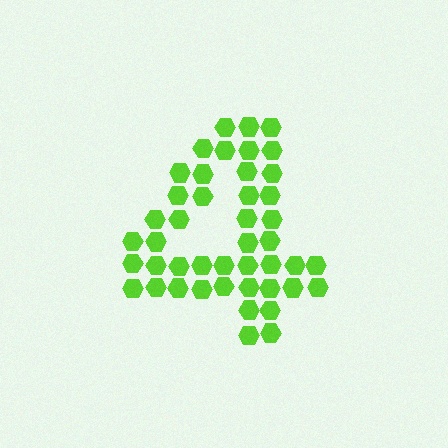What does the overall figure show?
The overall figure shows the digit 4.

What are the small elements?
The small elements are hexagons.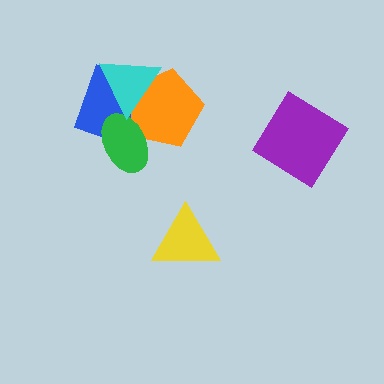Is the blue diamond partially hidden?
Yes, it is partially covered by another shape.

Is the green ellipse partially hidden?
Yes, it is partially covered by another shape.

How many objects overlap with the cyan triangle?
3 objects overlap with the cyan triangle.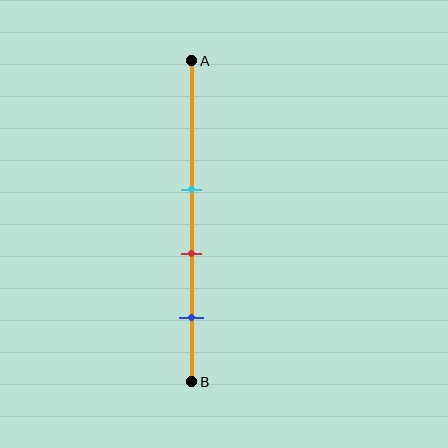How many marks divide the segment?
There are 3 marks dividing the segment.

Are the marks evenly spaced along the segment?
Yes, the marks are approximately evenly spaced.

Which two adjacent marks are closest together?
The cyan and red marks are the closest adjacent pair.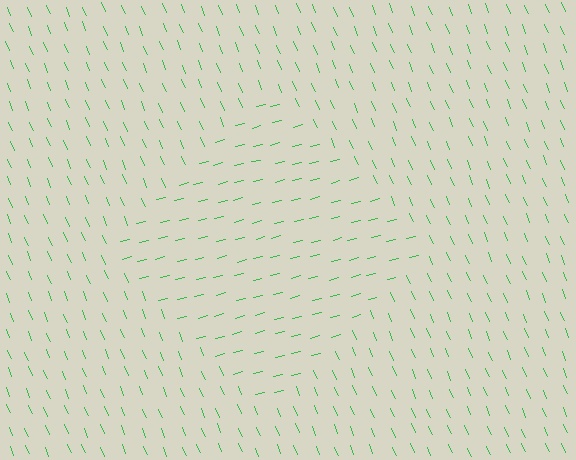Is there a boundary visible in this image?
Yes, there is a texture boundary formed by a change in line orientation.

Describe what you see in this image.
The image is filled with small green line segments. A diamond region in the image has lines oriented differently from the surrounding lines, creating a visible texture boundary.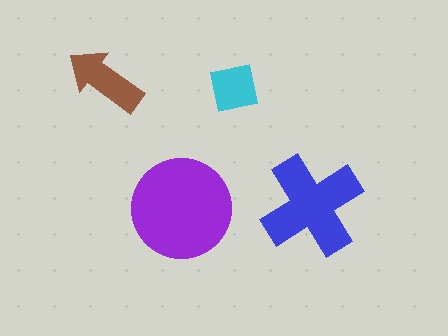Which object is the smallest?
The cyan square.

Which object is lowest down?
The purple circle is bottommost.